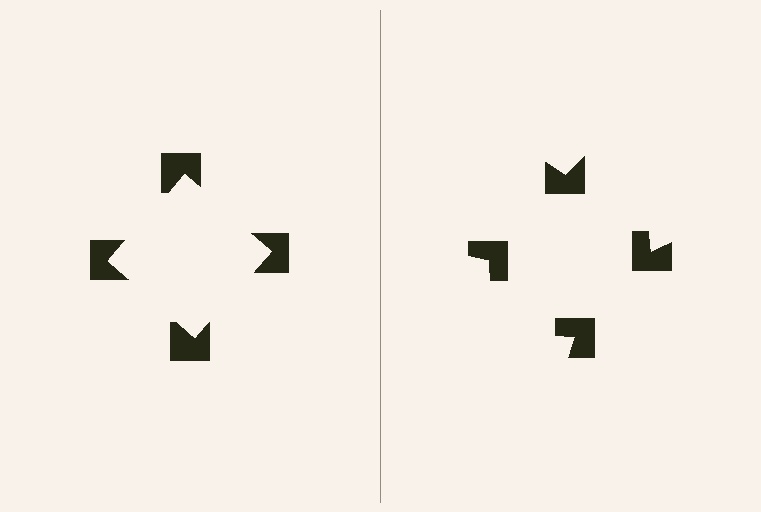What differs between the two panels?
The notched squares are positioned identically on both sides; only the wedge orientations differ. On the left they align to a square; on the right they are misaligned.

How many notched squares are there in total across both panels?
8 — 4 on each side.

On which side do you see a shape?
An illusory square appears on the left side. On the right side the wedge cuts are rotated, so no coherent shape forms.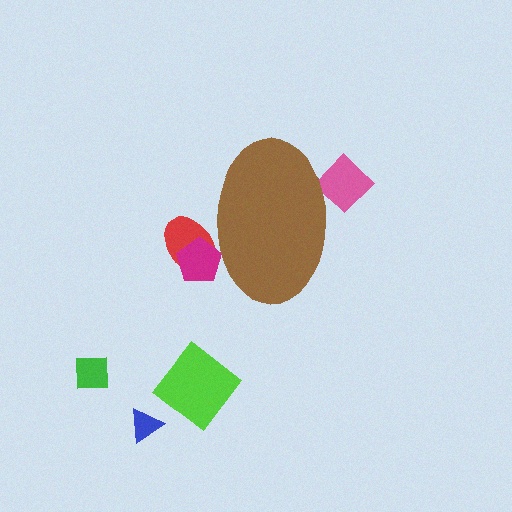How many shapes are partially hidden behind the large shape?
3 shapes are partially hidden.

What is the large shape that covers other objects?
A brown ellipse.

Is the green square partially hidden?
No, the green square is fully visible.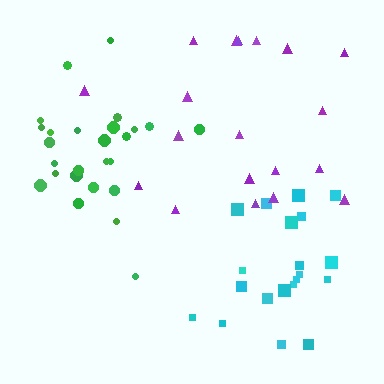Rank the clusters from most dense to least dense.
green, cyan, purple.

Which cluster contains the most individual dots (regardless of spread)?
Green (26).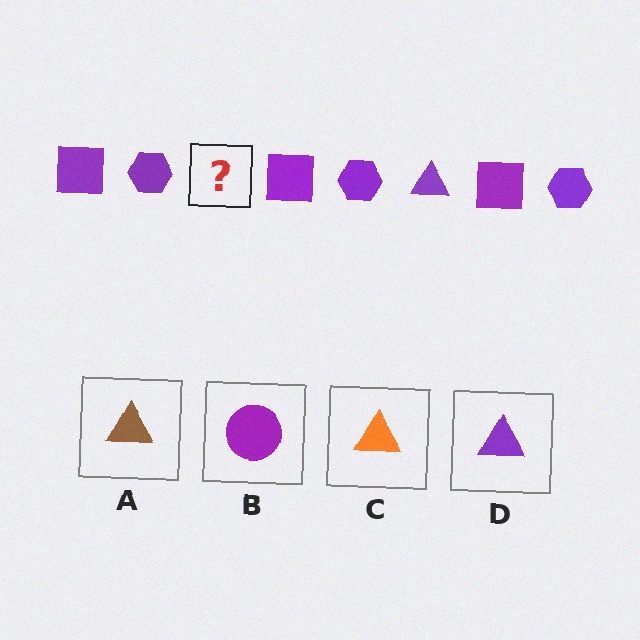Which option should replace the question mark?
Option D.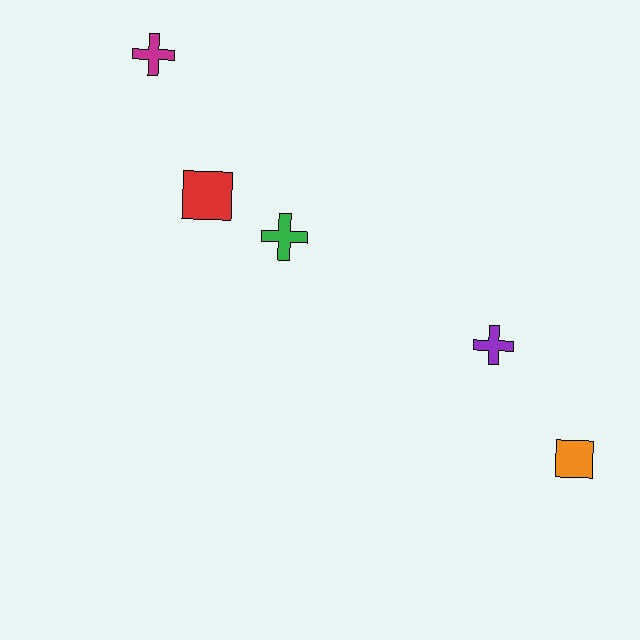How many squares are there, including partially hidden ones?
There are 2 squares.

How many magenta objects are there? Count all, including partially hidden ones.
There is 1 magenta object.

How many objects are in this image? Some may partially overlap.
There are 5 objects.